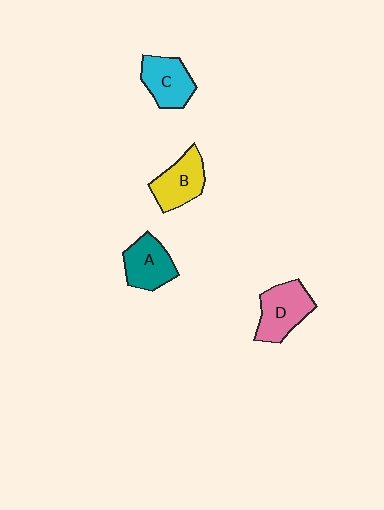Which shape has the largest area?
Shape D (pink).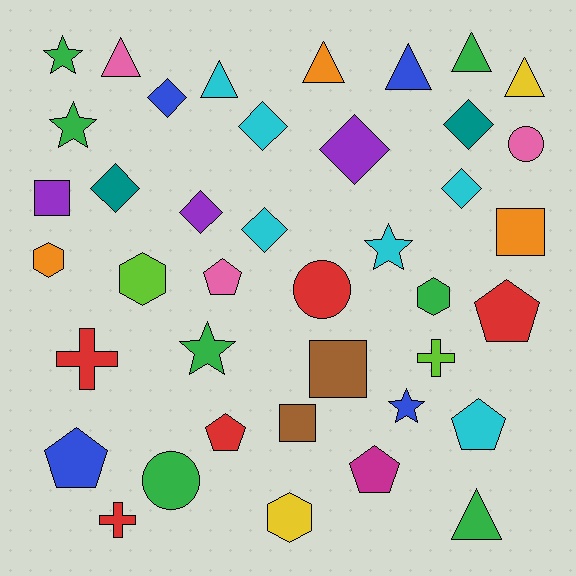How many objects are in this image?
There are 40 objects.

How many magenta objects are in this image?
There is 1 magenta object.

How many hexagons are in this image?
There are 4 hexagons.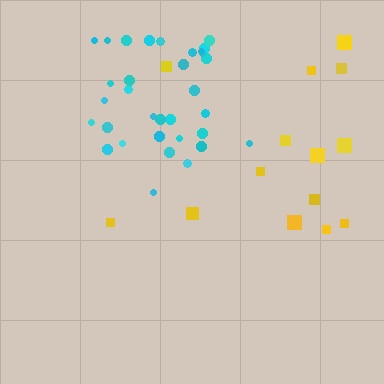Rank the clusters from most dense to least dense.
cyan, yellow.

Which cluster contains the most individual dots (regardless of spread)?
Cyan (33).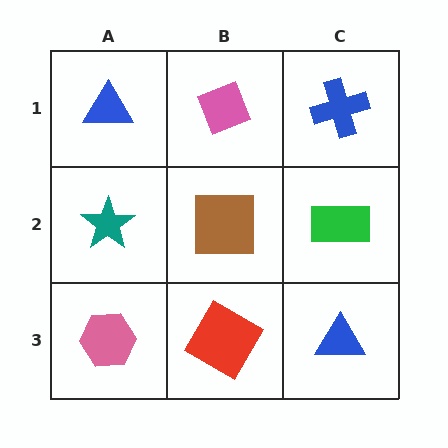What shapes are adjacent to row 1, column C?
A green rectangle (row 2, column C), a pink diamond (row 1, column B).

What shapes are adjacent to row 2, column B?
A pink diamond (row 1, column B), a red diamond (row 3, column B), a teal star (row 2, column A), a green rectangle (row 2, column C).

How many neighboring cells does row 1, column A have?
2.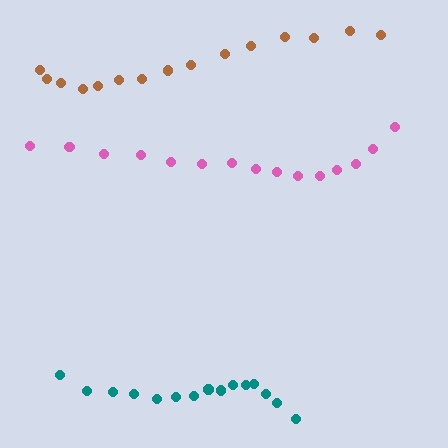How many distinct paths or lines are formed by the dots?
There are 3 distinct paths.